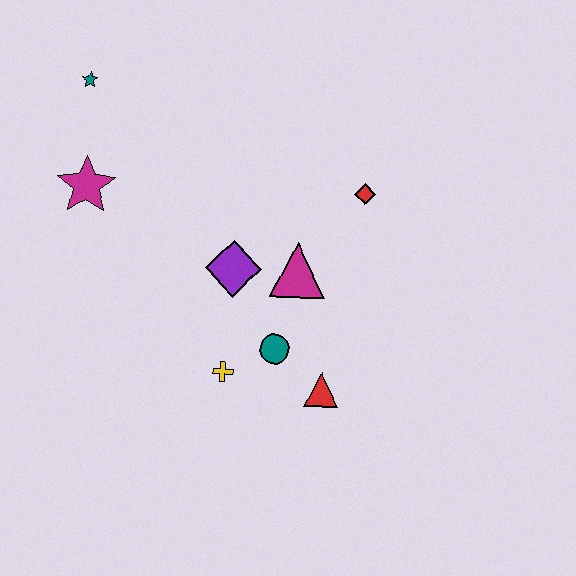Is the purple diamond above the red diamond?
No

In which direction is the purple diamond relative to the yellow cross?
The purple diamond is above the yellow cross.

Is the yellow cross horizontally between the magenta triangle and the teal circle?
No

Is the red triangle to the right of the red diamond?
No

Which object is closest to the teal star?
The magenta star is closest to the teal star.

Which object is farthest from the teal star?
The red triangle is farthest from the teal star.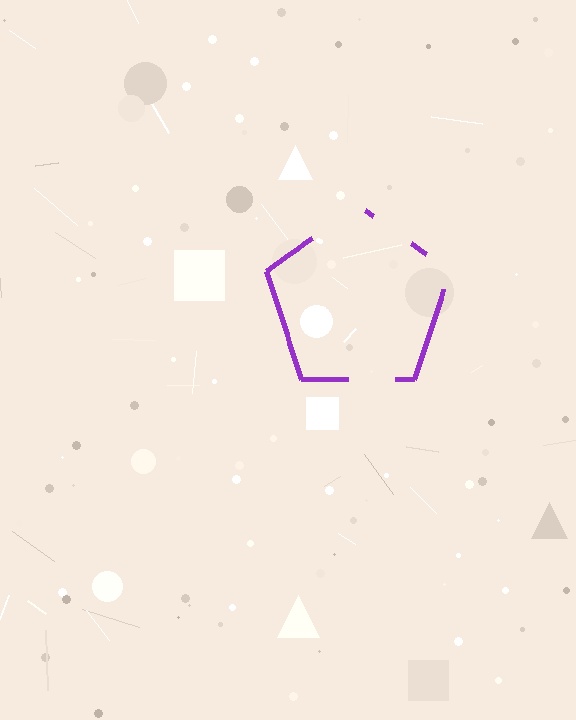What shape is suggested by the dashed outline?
The dashed outline suggests a pentagon.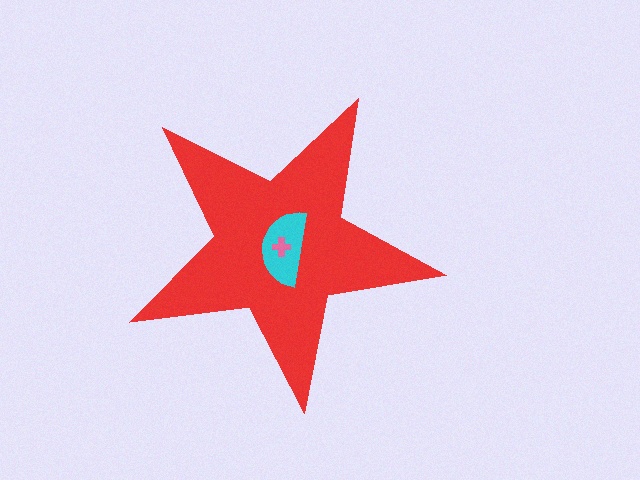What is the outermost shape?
The red star.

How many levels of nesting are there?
3.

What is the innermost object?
The pink cross.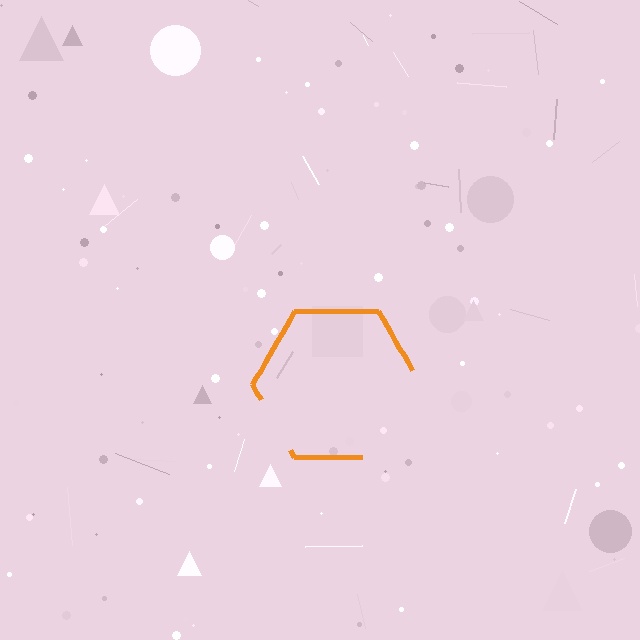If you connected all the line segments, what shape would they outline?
They would outline a hexagon.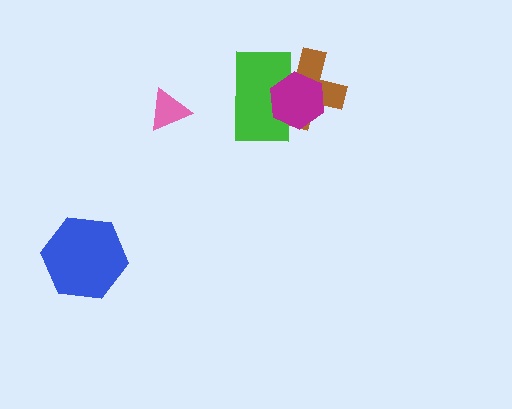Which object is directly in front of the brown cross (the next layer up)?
The green rectangle is directly in front of the brown cross.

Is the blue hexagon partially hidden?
No, no other shape covers it.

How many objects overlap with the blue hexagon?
0 objects overlap with the blue hexagon.